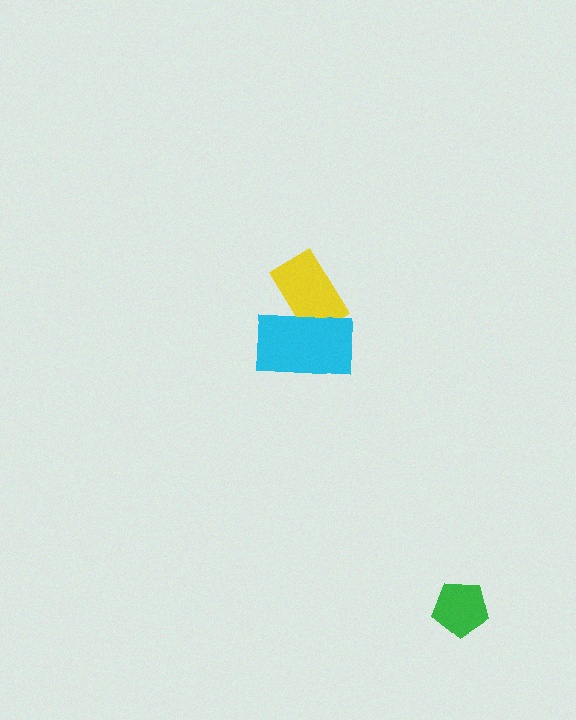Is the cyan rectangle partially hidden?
No, no other shape covers it.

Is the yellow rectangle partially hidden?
Yes, it is partially covered by another shape.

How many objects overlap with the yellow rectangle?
1 object overlaps with the yellow rectangle.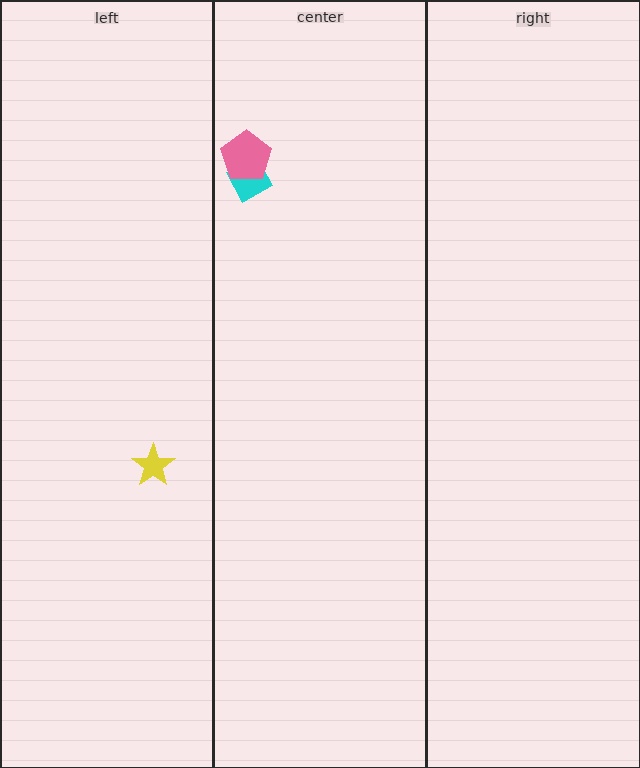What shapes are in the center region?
The cyan diamond, the pink pentagon.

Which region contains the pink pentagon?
The center region.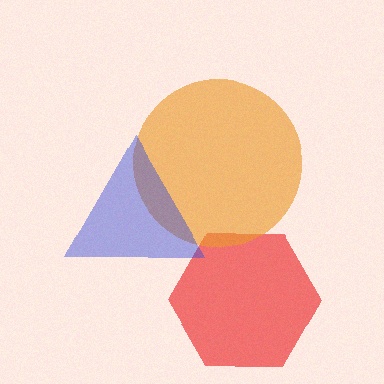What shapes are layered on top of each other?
The layered shapes are: a red hexagon, an orange circle, a blue triangle.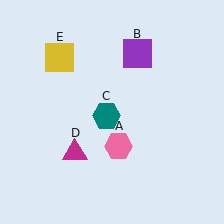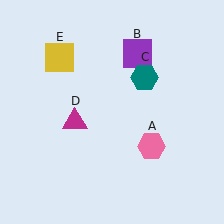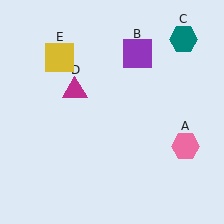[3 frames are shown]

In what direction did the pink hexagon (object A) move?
The pink hexagon (object A) moved right.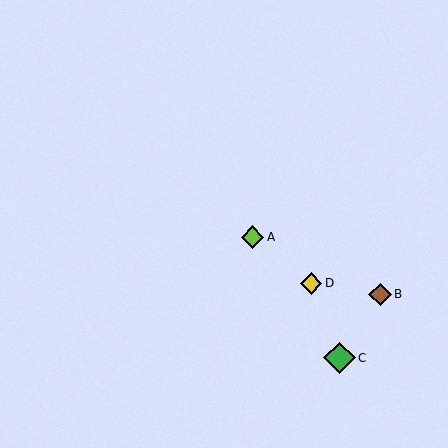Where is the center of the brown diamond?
The center of the brown diamond is at (380, 294).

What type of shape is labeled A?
Shape A is a lime diamond.